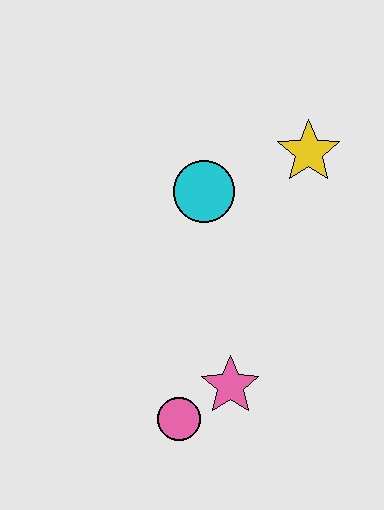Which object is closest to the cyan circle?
The yellow star is closest to the cyan circle.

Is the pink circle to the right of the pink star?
No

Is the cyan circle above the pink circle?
Yes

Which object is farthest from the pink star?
The yellow star is farthest from the pink star.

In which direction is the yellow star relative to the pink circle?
The yellow star is above the pink circle.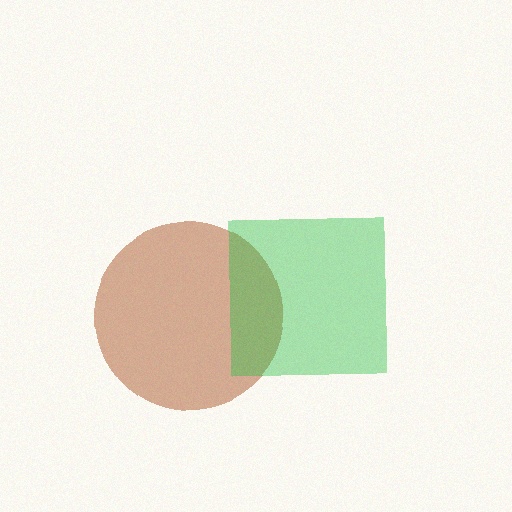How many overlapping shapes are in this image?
There are 2 overlapping shapes in the image.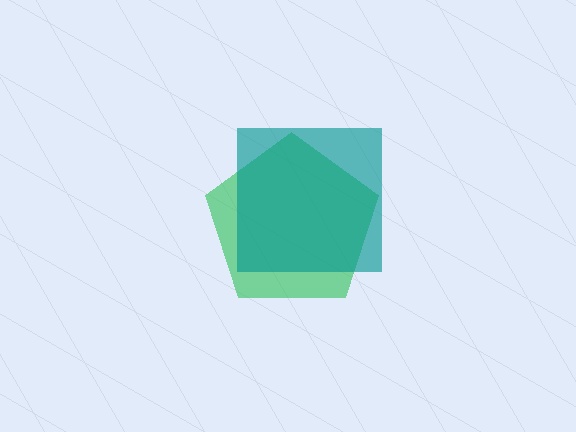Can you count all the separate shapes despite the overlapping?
Yes, there are 2 separate shapes.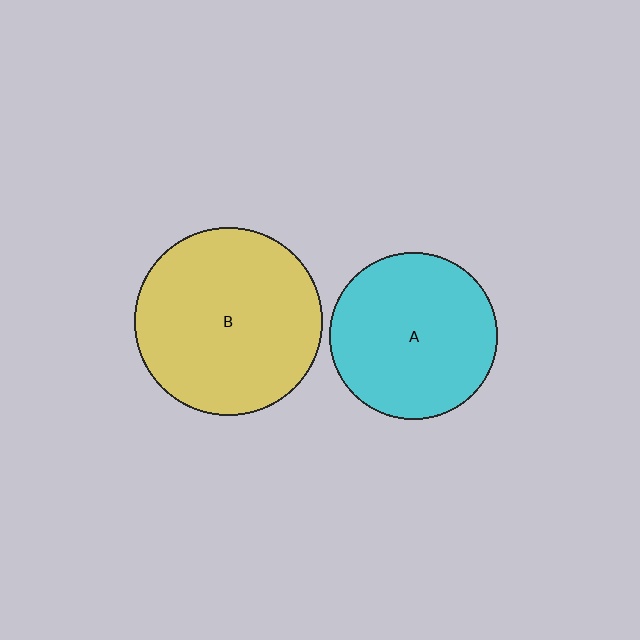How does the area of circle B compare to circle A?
Approximately 1.3 times.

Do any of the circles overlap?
No, none of the circles overlap.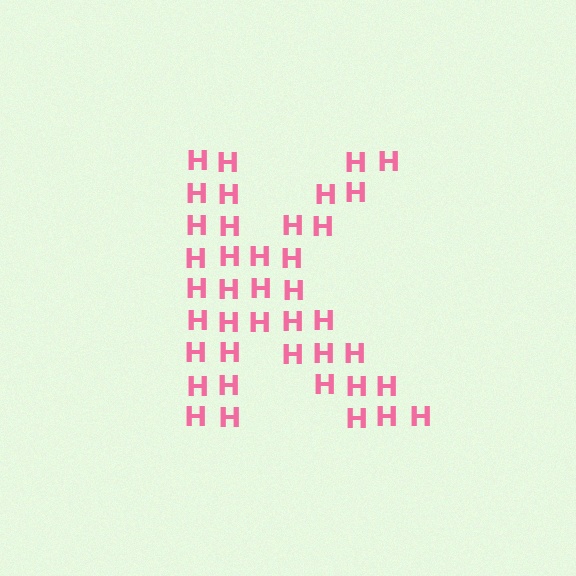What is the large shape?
The large shape is the letter K.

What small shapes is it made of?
It is made of small letter H's.